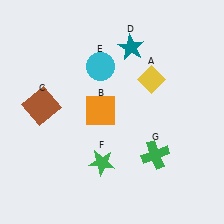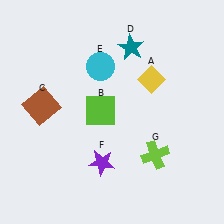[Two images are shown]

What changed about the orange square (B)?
In Image 1, B is orange. In Image 2, it changed to lime.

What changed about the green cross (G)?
In Image 1, G is green. In Image 2, it changed to lime.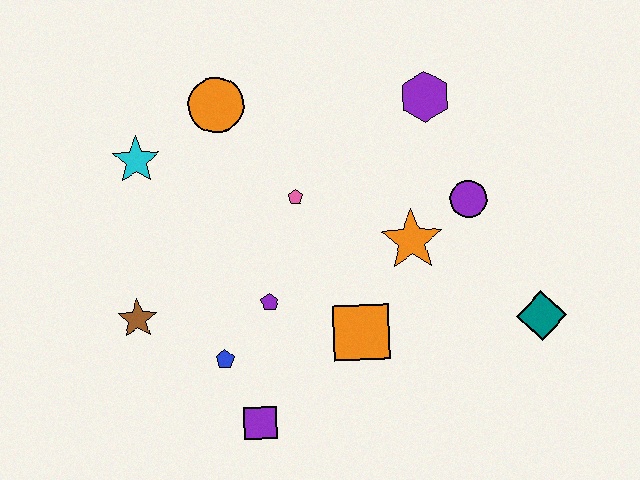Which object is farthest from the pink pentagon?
The teal diamond is farthest from the pink pentagon.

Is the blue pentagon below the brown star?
Yes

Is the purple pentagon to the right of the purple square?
Yes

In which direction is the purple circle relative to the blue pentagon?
The purple circle is to the right of the blue pentagon.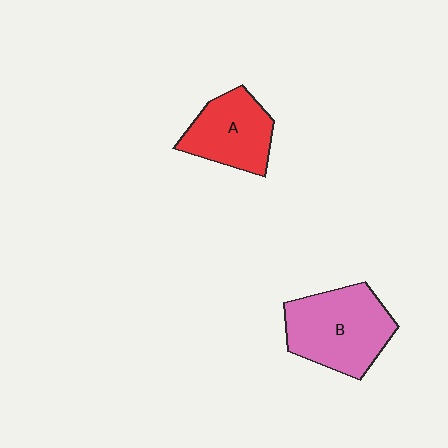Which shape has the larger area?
Shape B (pink).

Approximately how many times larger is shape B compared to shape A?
Approximately 1.4 times.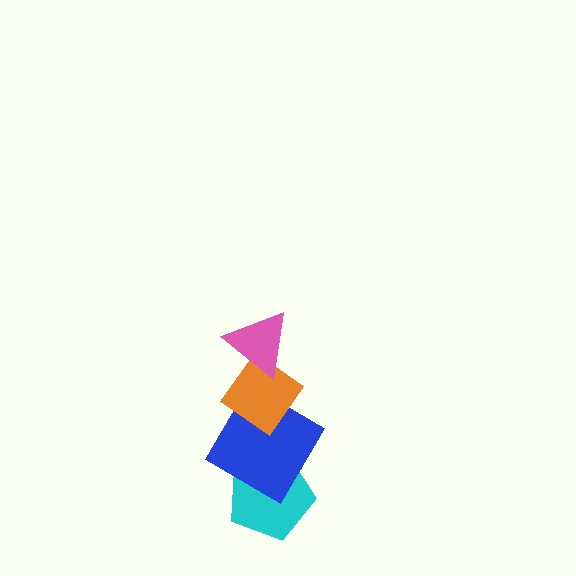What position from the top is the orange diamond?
The orange diamond is 2nd from the top.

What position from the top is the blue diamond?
The blue diamond is 3rd from the top.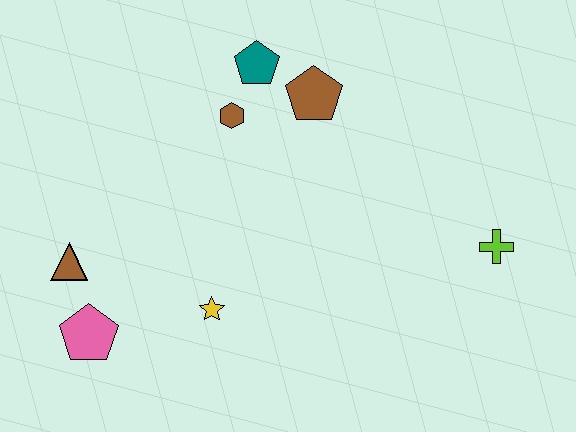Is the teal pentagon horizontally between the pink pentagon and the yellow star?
No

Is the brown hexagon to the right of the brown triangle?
Yes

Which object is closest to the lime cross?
The brown pentagon is closest to the lime cross.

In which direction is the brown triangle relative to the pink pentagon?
The brown triangle is above the pink pentagon.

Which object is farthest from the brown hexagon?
The lime cross is farthest from the brown hexagon.